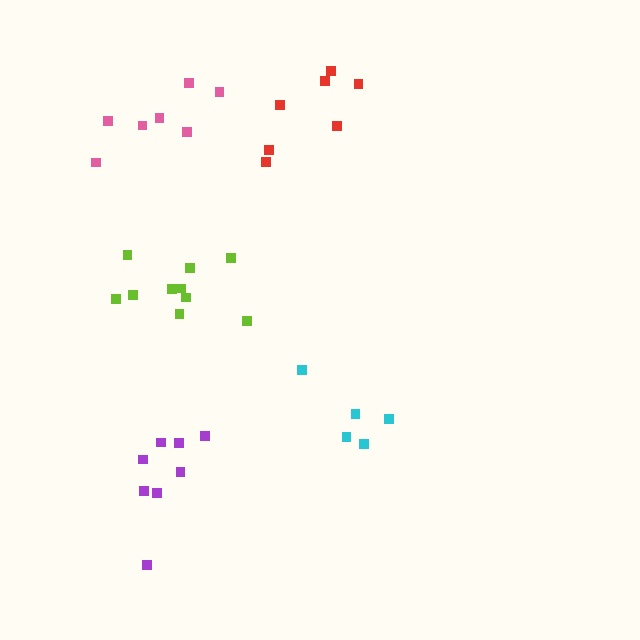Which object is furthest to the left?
The pink cluster is leftmost.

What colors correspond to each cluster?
The clusters are colored: cyan, red, pink, lime, purple.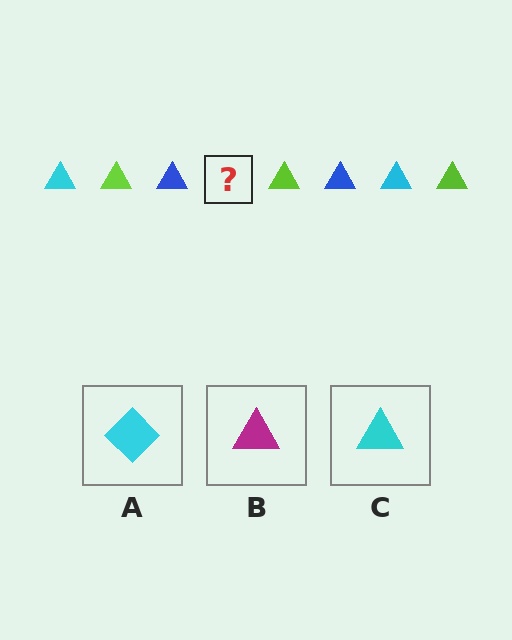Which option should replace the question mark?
Option C.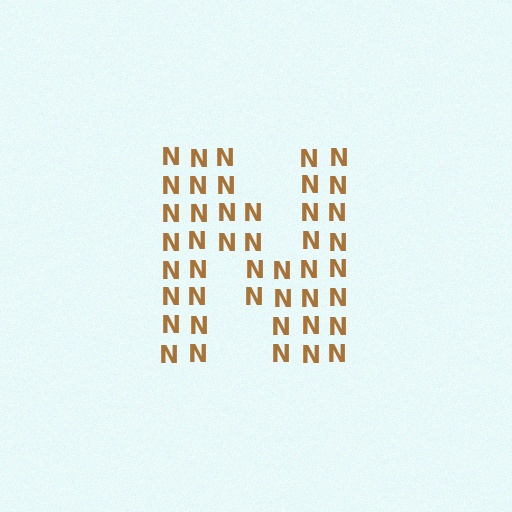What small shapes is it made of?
It is made of small letter N's.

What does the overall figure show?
The overall figure shows the letter N.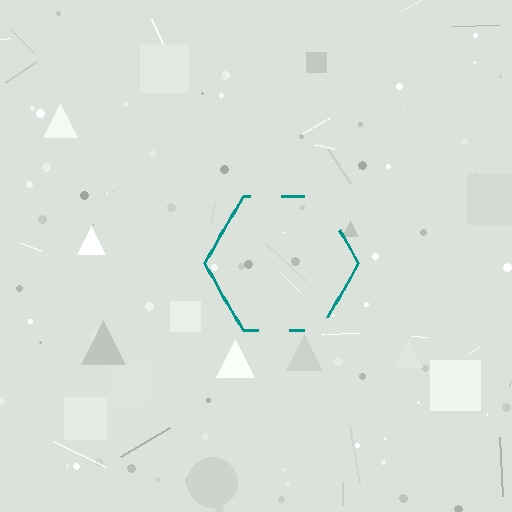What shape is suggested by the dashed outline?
The dashed outline suggests a hexagon.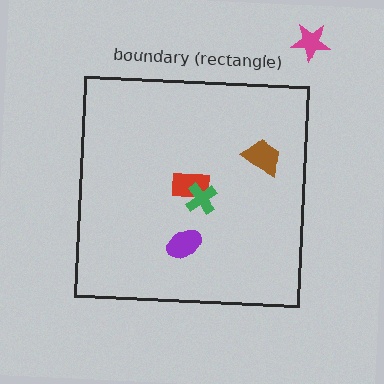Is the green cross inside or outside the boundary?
Inside.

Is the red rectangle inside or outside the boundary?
Inside.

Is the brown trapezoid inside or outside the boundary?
Inside.